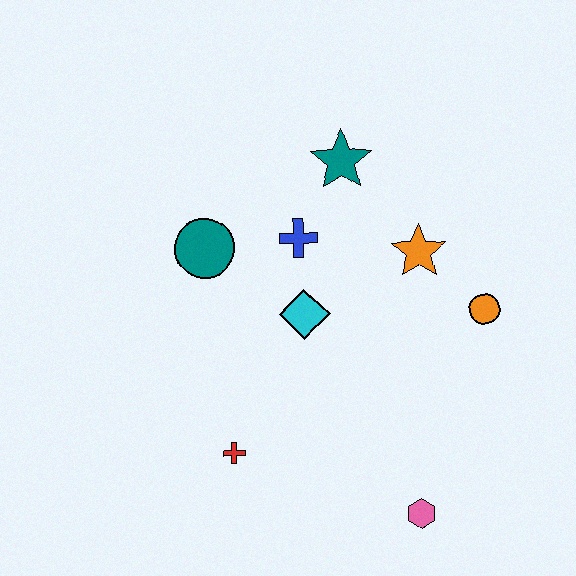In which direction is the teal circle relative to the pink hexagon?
The teal circle is above the pink hexagon.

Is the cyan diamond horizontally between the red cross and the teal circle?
No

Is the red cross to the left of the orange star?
Yes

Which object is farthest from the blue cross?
The pink hexagon is farthest from the blue cross.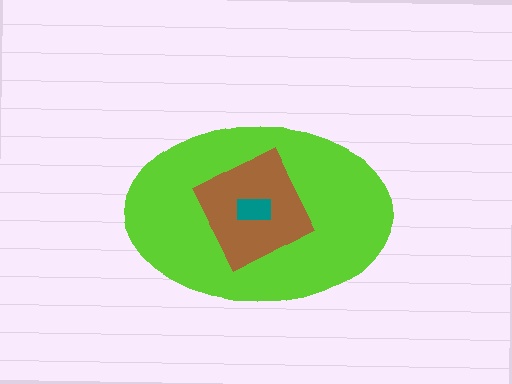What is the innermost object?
The teal rectangle.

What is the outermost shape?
The lime ellipse.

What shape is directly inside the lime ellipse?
The brown diamond.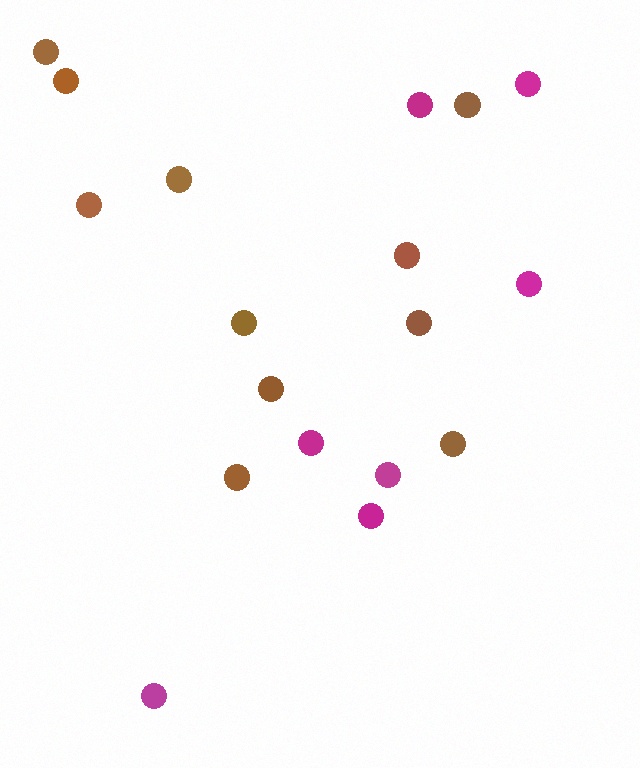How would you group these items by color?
There are 2 groups: one group of brown circles (11) and one group of magenta circles (7).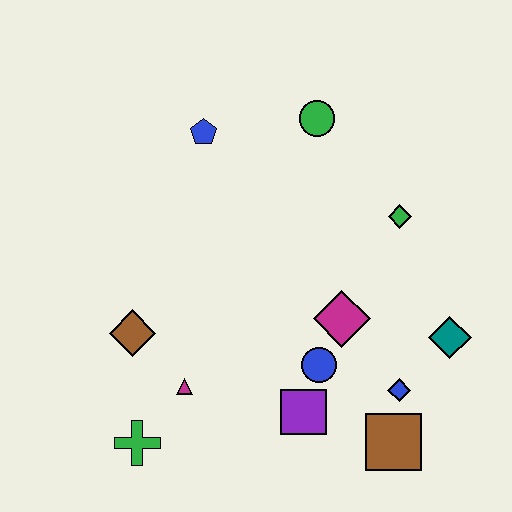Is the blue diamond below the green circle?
Yes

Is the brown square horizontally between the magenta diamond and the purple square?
No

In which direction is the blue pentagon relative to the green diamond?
The blue pentagon is to the left of the green diamond.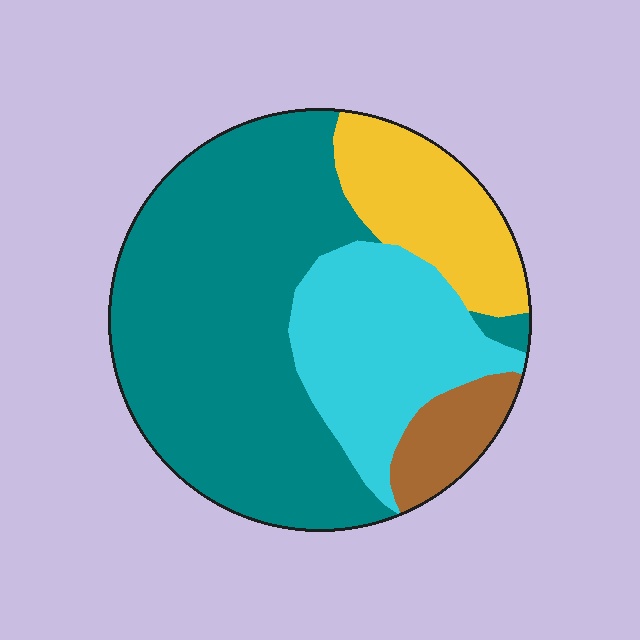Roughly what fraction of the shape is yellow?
Yellow takes up about one sixth (1/6) of the shape.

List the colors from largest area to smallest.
From largest to smallest: teal, cyan, yellow, brown.